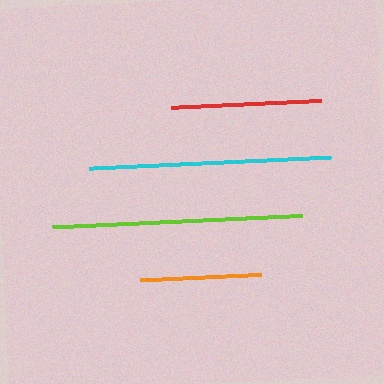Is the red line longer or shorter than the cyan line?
The cyan line is longer than the red line.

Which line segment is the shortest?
The orange line is the shortest at approximately 121 pixels.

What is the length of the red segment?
The red segment is approximately 149 pixels long.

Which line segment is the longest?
The lime line is the longest at approximately 251 pixels.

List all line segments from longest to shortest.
From longest to shortest: lime, cyan, red, orange.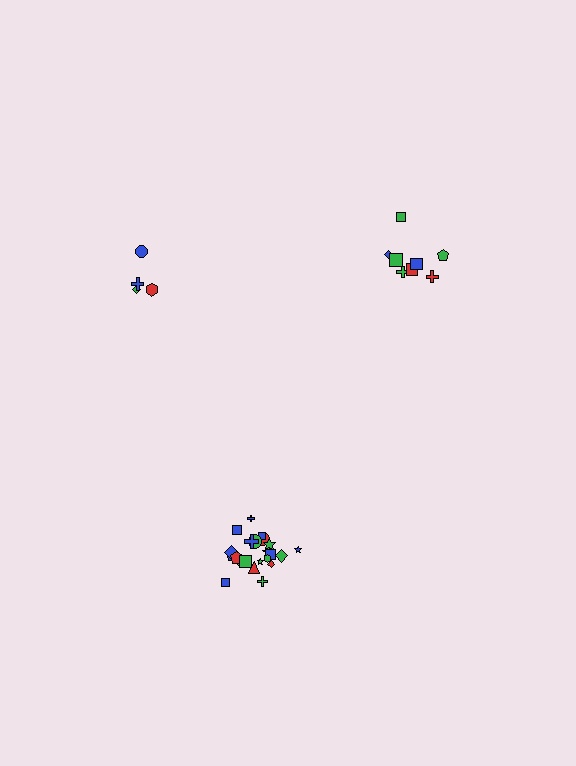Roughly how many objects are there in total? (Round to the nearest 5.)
Roughly 35 objects in total.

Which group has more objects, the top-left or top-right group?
The top-right group.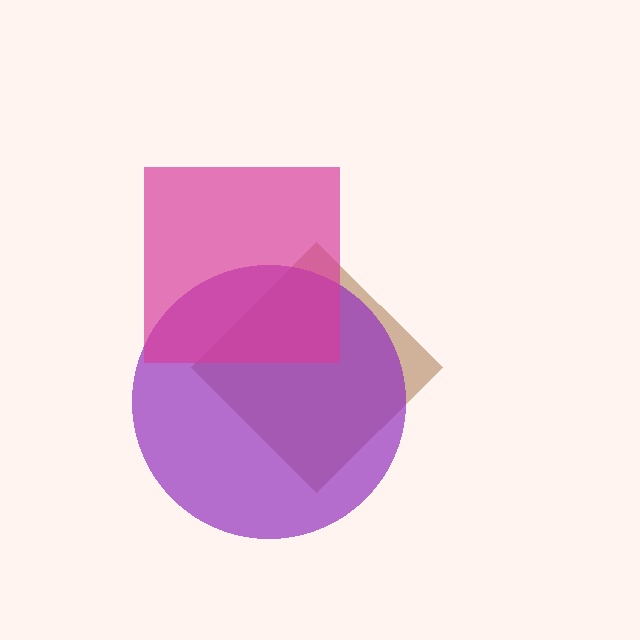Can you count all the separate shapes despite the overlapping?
Yes, there are 3 separate shapes.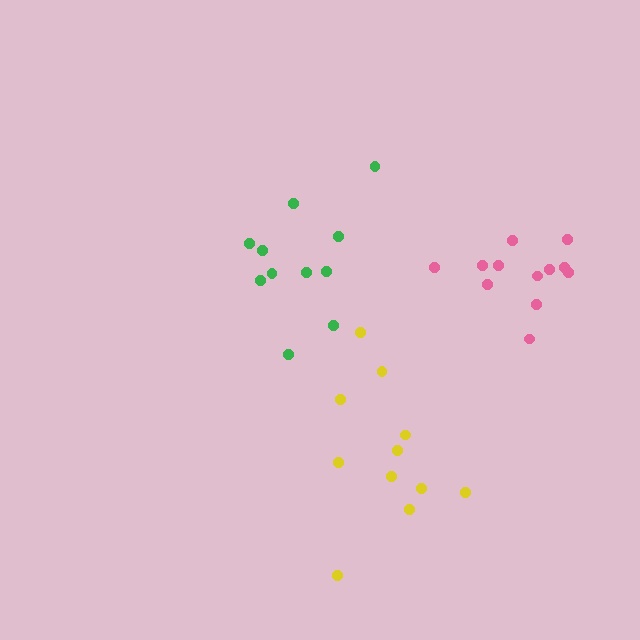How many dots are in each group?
Group 1: 11 dots, Group 2: 11 dots, Group 3: 12 dots (34 total).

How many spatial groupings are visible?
There are 3 spatial groupings.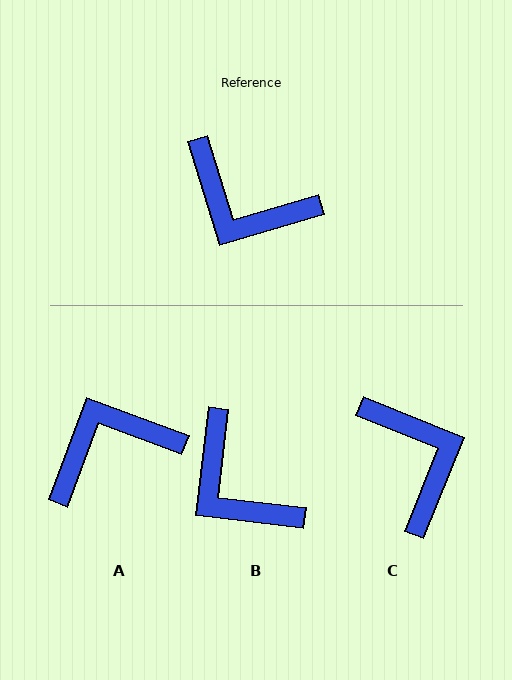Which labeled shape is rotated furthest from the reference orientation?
C, about 141 degrees away.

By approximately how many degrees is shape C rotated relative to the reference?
Approximately 141 degrees counter-clockwise.